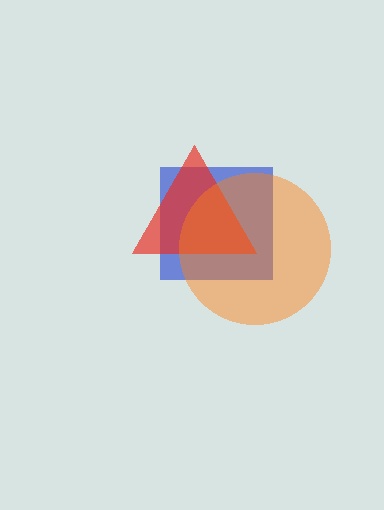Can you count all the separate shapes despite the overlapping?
Yes, there are 3 separate shapes.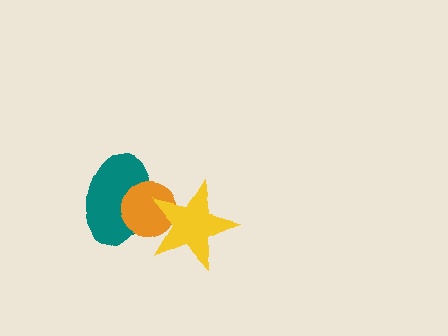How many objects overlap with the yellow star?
2 objects overlap with the yellow star.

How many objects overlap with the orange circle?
2 objects overlap with the orange circle.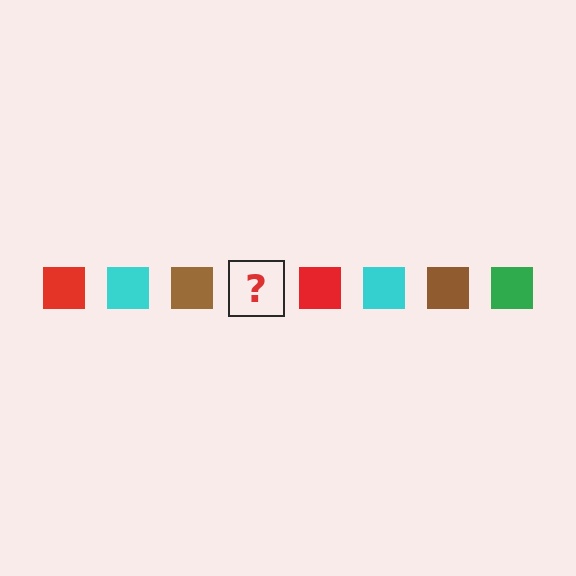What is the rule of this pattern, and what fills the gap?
The rule is that the pattern cycles through red, cyan, brown, green squares. The gap should be filled with a green square.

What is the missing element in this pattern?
The missing element is a green square.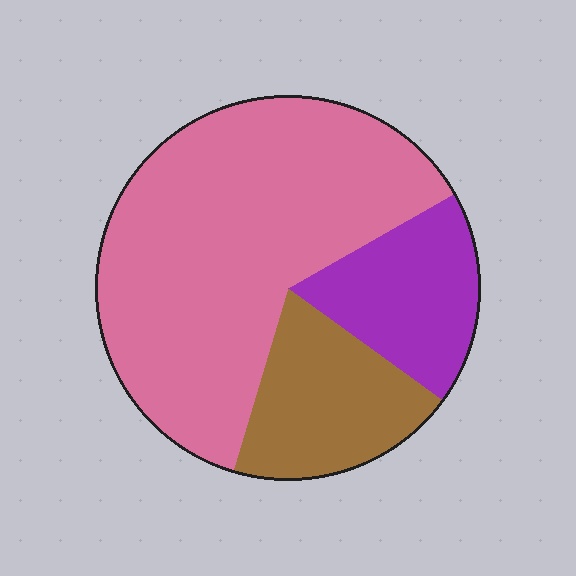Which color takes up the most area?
Pink, at roughly 60%.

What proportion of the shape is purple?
Purple takes up about one sixth (1/6) of the shape.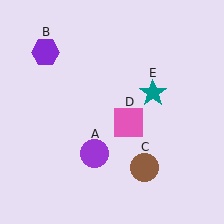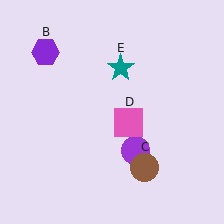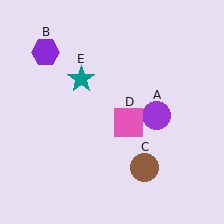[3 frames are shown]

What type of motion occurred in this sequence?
The purple circle (object A), teal star (object E) rotated counterclockwise around the center of the scene.